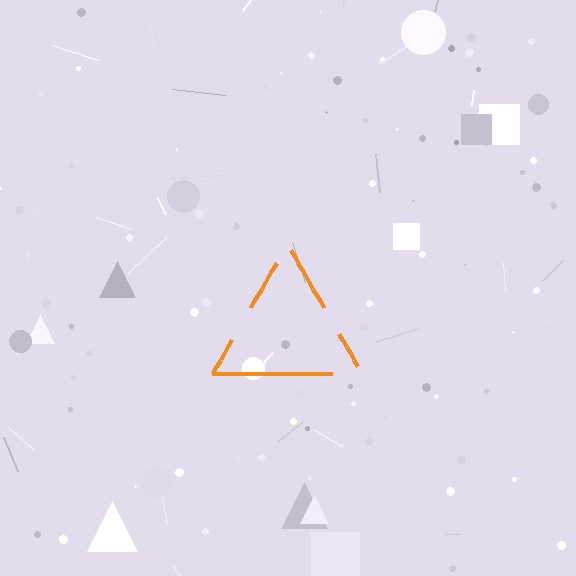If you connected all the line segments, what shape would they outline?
They would outline a triangle.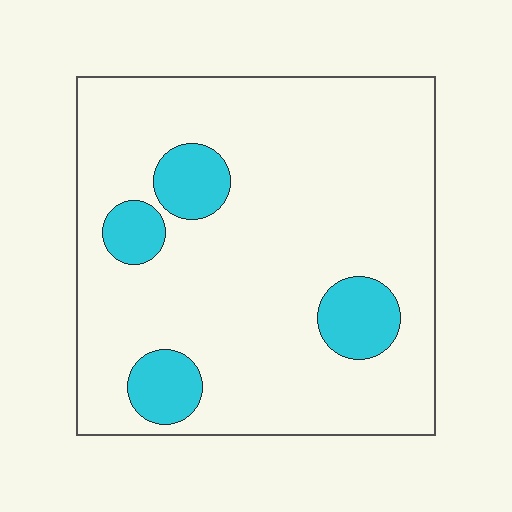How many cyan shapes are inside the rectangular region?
4.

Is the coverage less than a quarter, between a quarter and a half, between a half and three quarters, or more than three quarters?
Less than a quarter.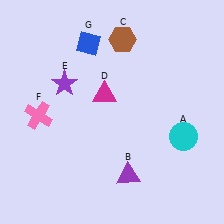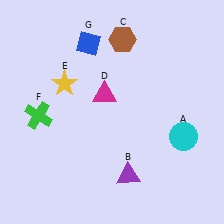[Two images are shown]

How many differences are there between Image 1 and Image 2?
There are 2 differences between the two images.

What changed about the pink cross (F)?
In Image 1, F is pink. In Image 2, it changed to green.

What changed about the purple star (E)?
In Image 1, E is purple. In Image 2, it changed to yellow.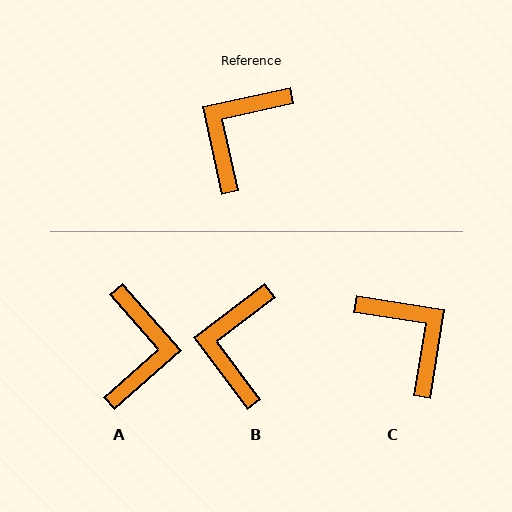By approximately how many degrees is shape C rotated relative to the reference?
Approximately 112 degrees clockwise.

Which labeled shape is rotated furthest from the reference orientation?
A, about 151 degrees away.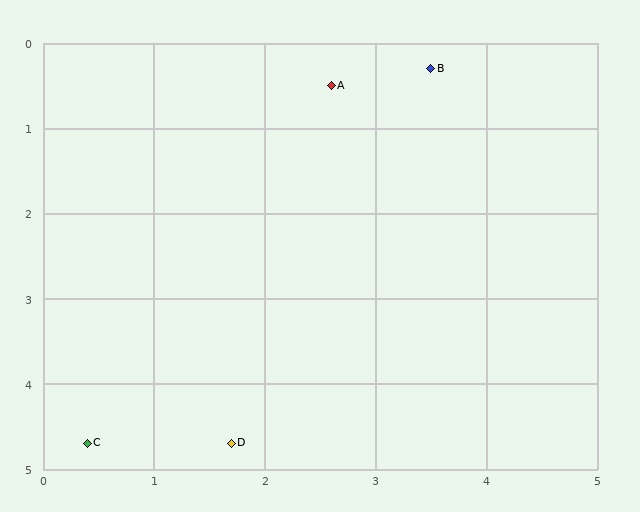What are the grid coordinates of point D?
Point D is at approximately (1.7, 4.7).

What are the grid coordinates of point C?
Point C is at approximately (0.4, 4.7).